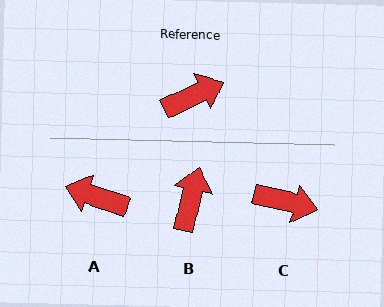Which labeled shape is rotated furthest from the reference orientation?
A, about 136 degrees away.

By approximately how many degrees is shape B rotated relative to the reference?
Approximately 51 degrees counter-clockwise.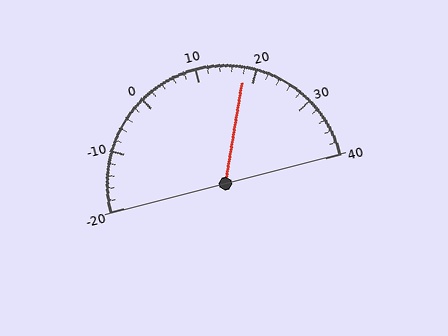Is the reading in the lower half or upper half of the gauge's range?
The reading is in the upper half of the range (-20 to 40).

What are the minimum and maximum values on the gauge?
The gauge ranges from -20 to 40.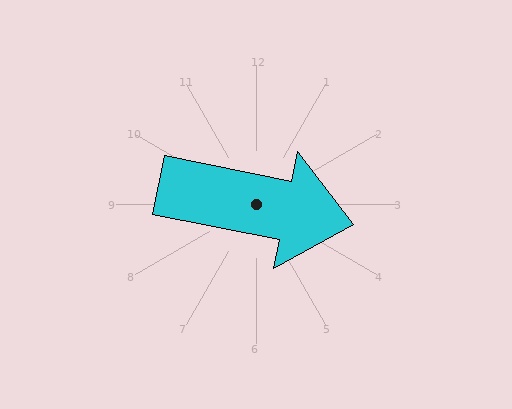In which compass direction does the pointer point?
East.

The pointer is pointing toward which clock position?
Roughly 3 o'clock.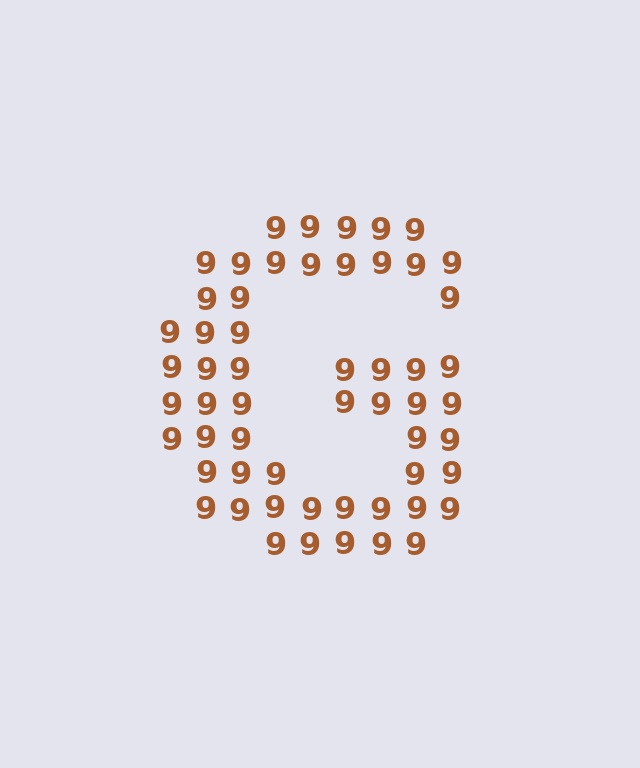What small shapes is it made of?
It is made of small digit 9's.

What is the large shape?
The large shape is the letter G.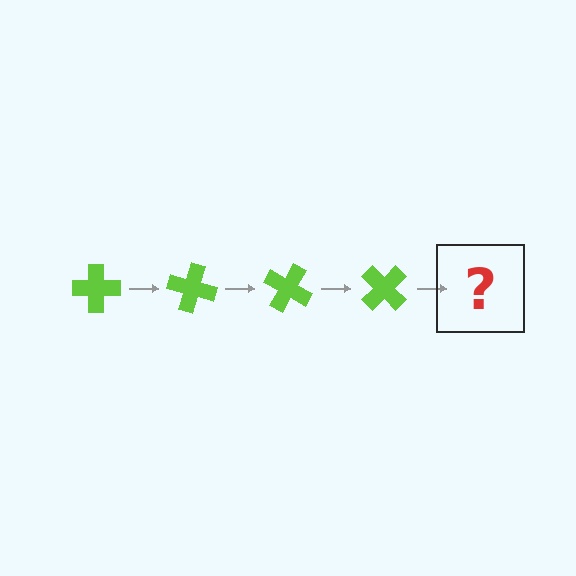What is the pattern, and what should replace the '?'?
The pattern is that the cross rotates 15 degrees each step. The '?' should be a lime cross rotated 60 degrees.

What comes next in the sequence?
The next element should be a lime cross rotated 60 degrees.